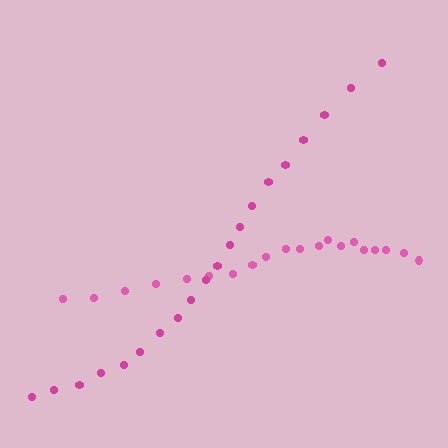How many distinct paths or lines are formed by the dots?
There are 2 distinct paths.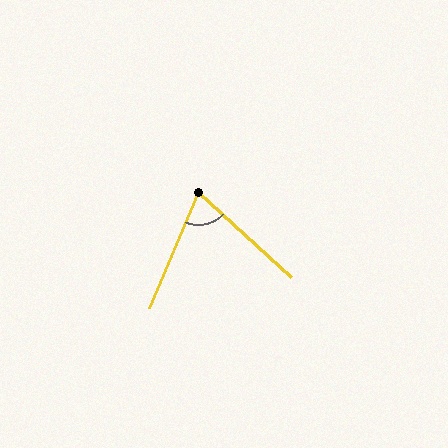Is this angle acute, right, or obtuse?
It is acute.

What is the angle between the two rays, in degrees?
Approximately 70 degrees.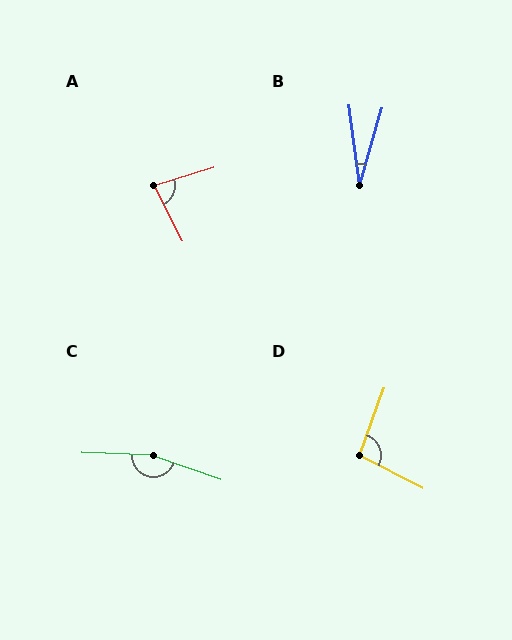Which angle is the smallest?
B, at approximately 24 degrees.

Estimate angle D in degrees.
Approximately 98 degrees.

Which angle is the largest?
C, at approximately 163 degrees.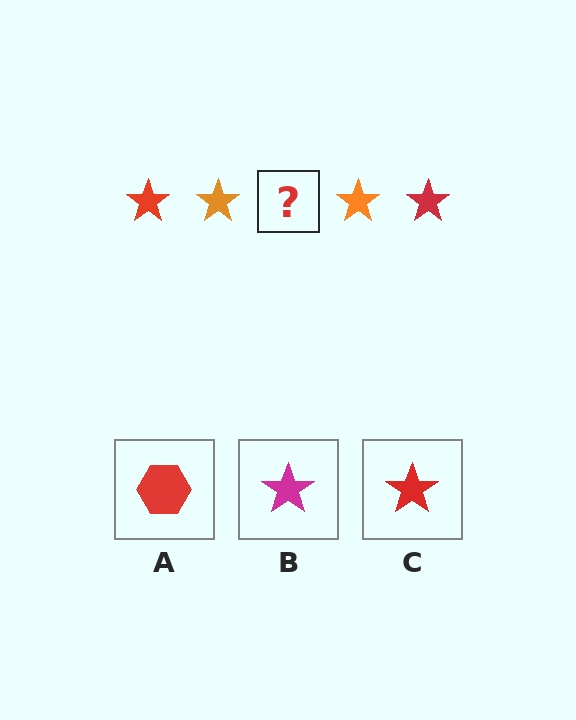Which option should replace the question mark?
Option C.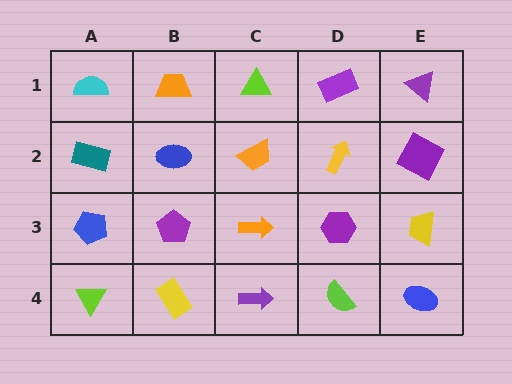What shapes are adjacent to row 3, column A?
A teal rectangle (row 2, column A), a lime triangle (row 4, column A), a purple pentagon (row 3, column B).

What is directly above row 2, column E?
A purple triangle.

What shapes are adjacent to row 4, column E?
A yellow trapezoid (row 3, column E), a lime semicircle (row 4, column D).